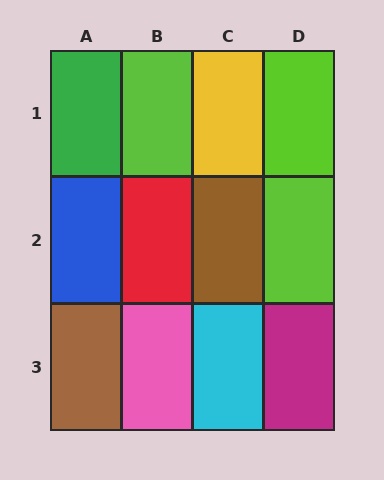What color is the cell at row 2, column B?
Red.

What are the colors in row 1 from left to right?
Green, lime, yellow, lime.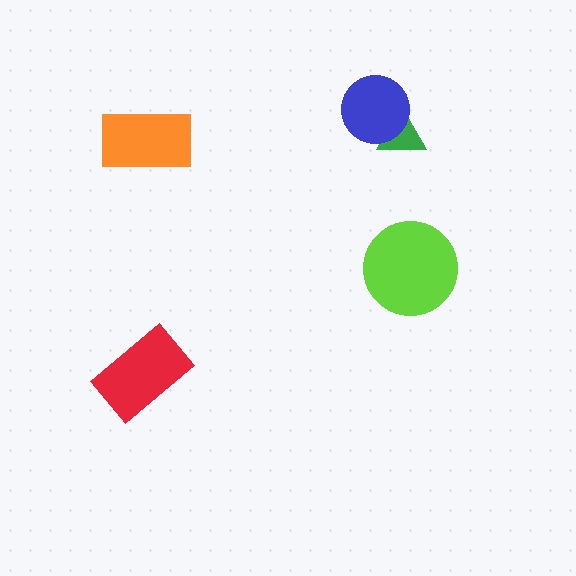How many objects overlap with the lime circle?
0 objects overlap with the lime circle.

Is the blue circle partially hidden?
No, no other shape covers it.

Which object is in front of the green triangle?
The blue circle is in front of the green triangle.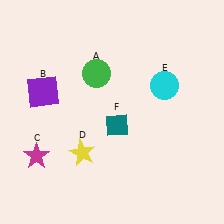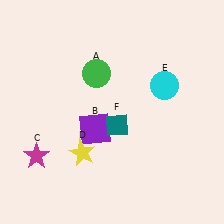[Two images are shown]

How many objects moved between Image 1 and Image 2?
1 object moved between the two images.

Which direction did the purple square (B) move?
The purple square (B) moved right.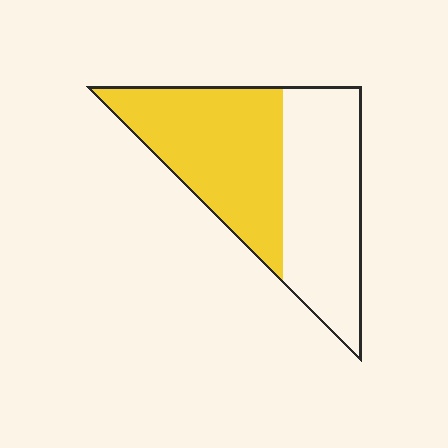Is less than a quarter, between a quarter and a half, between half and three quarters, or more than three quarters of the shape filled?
Between half and three quarters.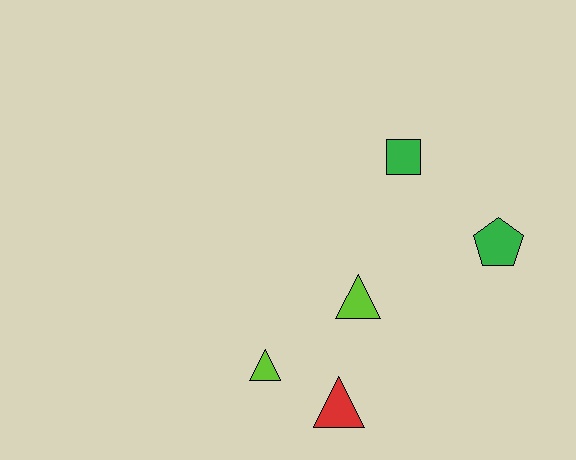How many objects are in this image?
There are 5 objects.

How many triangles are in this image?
There are 3 triangles.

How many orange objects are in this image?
There are no orange objects.